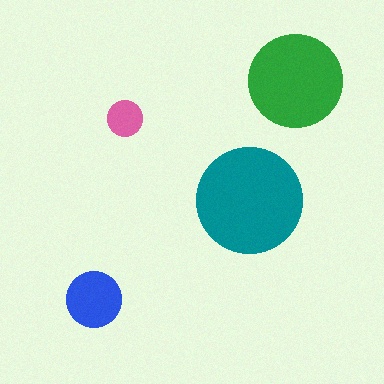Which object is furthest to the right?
The green circle is rightmost.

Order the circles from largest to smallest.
the teal one, the green one, the blue one, the pink one.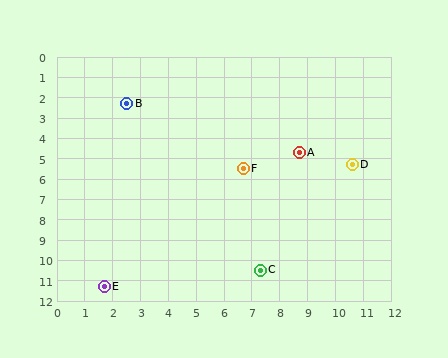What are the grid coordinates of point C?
Point C is at approximately (7.3, 10.5).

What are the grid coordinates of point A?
Point A is at approximately (8.7, 4.7).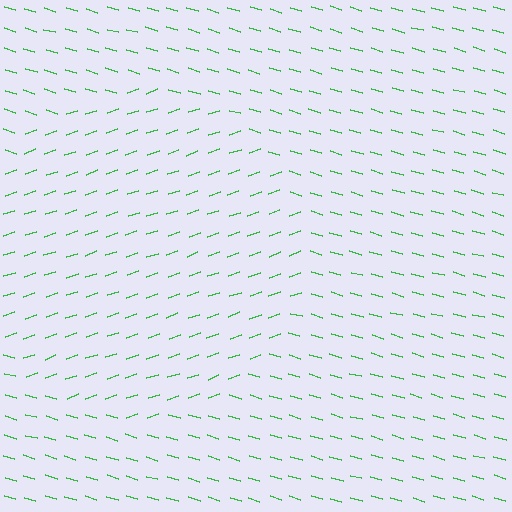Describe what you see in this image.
The image is filled with small green line segments. A circle region in the image has lines oriented differently from the surrounding lines, creating a visible texture boundary.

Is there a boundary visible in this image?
Yes, there is a texture boundary formed by a change in line orientation.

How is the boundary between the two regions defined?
The boundary is defined purely by a change in line orientation (approximately 35 degrees difference). All lines are the same color and thickness.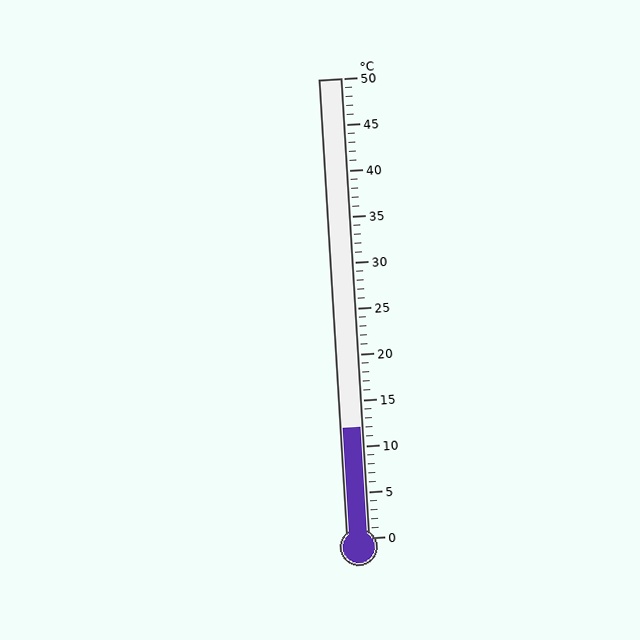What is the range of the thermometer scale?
The thermometer scale ranges from 0°C to 50°C.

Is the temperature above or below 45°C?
The temperature is below 45°C.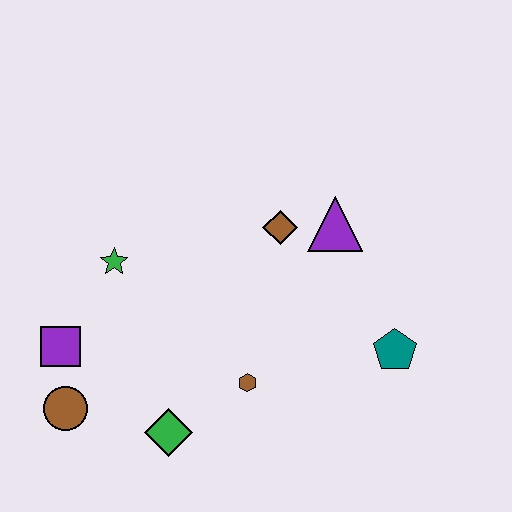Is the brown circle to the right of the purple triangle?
No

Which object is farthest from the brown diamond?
The brown circle is farthest from the brown diamond.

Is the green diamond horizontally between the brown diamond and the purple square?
Yes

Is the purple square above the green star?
No